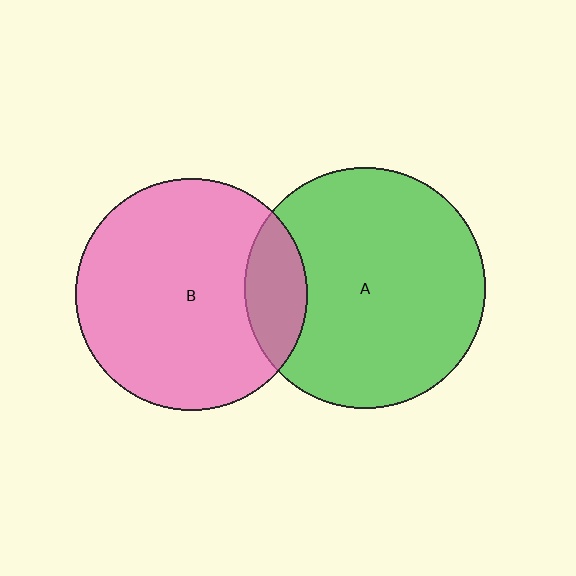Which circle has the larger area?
Circle A (green).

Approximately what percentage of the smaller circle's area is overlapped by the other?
Approximately 15%.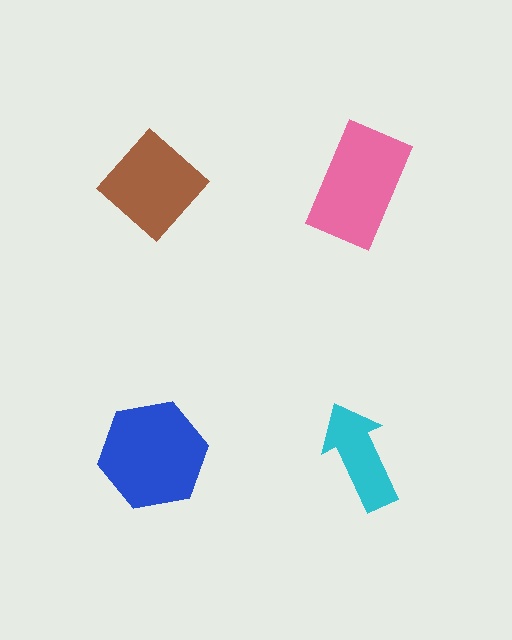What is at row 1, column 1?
A brown diamond.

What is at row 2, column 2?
A cyan arrow.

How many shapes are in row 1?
2 shapes.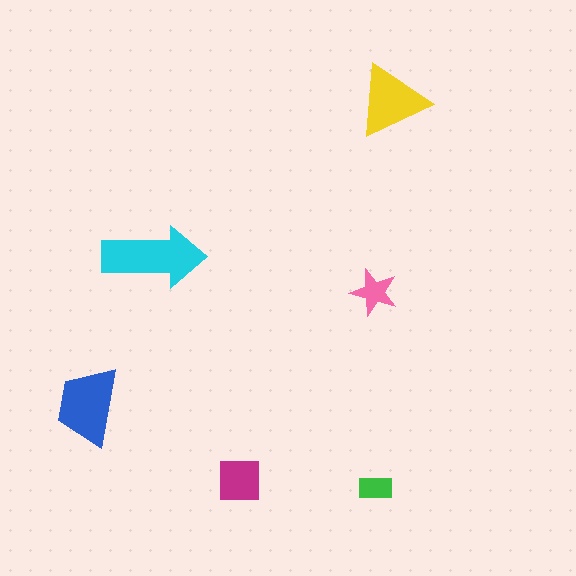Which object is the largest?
The cyan arrow.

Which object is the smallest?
The green rectangle.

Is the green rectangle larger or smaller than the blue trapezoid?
Smaller.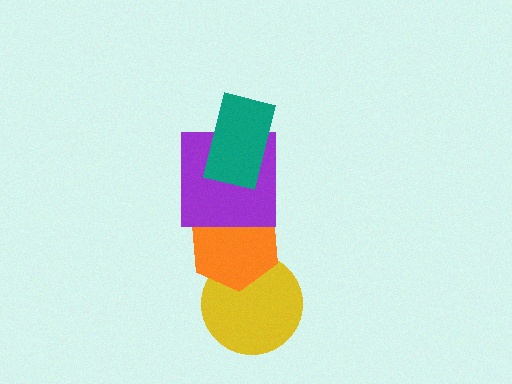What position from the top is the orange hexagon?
The orange hexagon is 3rd from the top.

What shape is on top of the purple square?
The teal rectangle is on top of the purple square.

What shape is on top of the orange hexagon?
The purple square is on top of the orange hexagon.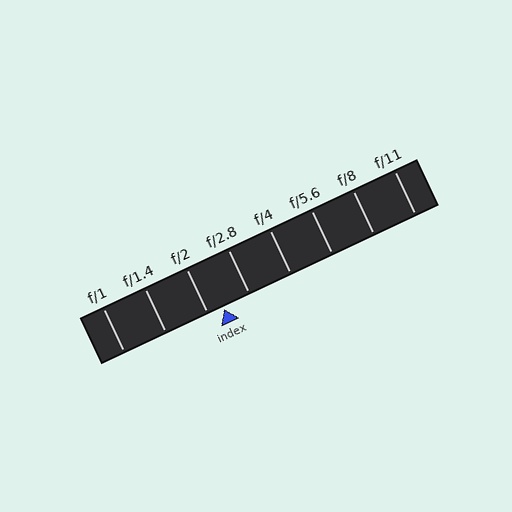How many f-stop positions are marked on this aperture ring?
There are 8 f-stop positions marked.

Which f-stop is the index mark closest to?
The index mark is closest to f/2.